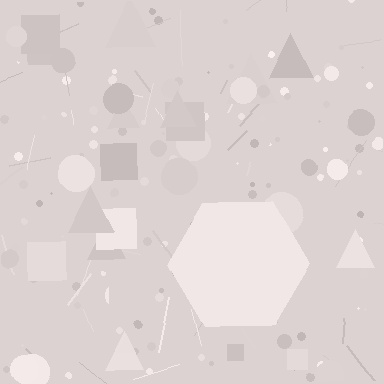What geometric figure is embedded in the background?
A hexagon is embedded in the background.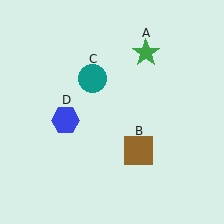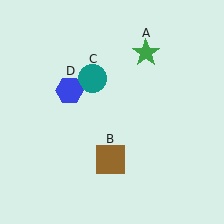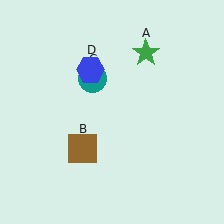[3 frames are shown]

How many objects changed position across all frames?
2 objects changed position: brown square (object B), blue hexagon (object D).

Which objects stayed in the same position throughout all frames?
Green star (object A) and teal circle (object C) remained stationary.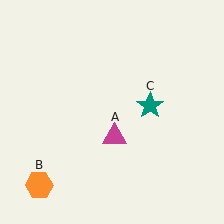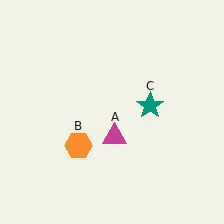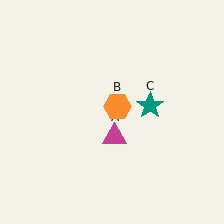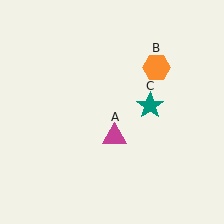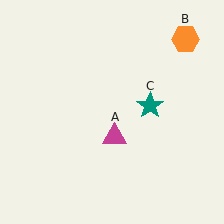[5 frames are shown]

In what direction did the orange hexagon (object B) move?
The orange hexagon (object B) moved up and to the right.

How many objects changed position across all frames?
1 object changed position: orange hexagon (object B).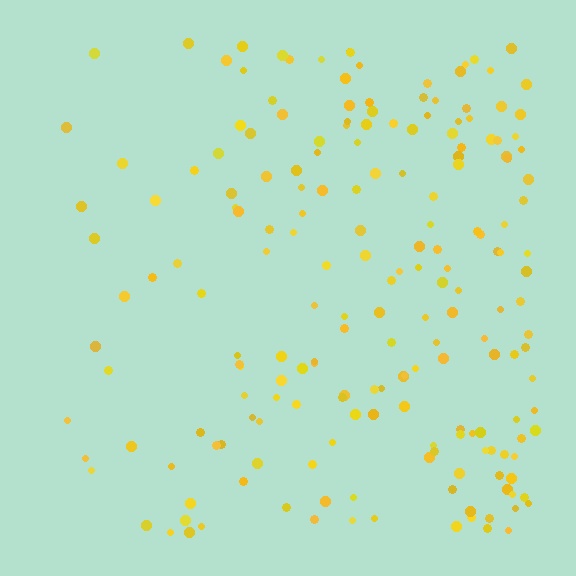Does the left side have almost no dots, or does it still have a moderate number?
Still a moderate number, just noticeably fewer than the right.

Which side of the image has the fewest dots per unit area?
The left.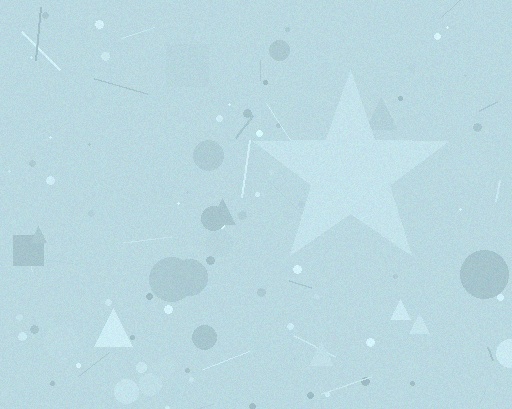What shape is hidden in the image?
A star is hidden in the image.